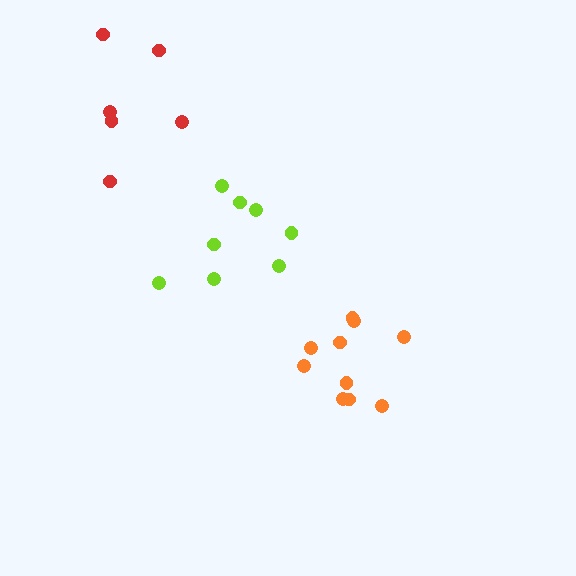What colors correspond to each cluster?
The clusters are colored: orange, lime, red.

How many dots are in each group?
Group 1: 10 dots, Group 2: 8 dots, Group 3: 6 dots (24 total).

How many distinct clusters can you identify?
There are 3 distinct clusters.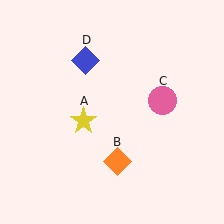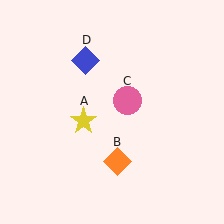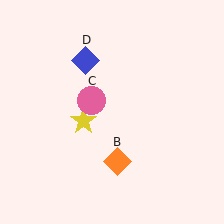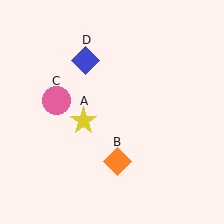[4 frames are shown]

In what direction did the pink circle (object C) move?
The pink circle (object C) moved left.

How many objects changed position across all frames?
1 object changed position: pink circle (object C).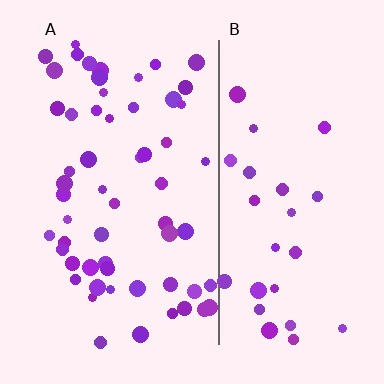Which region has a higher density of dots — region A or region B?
A (the left).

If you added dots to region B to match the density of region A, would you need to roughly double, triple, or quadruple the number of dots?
Approximately double.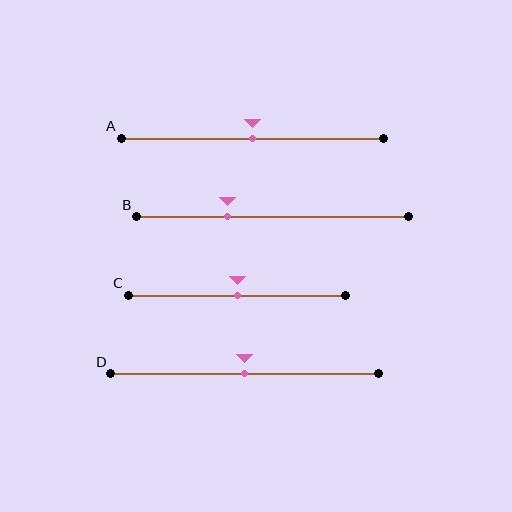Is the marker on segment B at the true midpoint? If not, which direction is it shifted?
No, the marker on segment B is shifted to the left by about 16% of the segment length.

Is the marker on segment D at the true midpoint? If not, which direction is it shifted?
Yes, the marker on segment D is at the true midpoint.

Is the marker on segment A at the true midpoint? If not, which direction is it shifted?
Yes, the marker on segment A is at the true midpoint.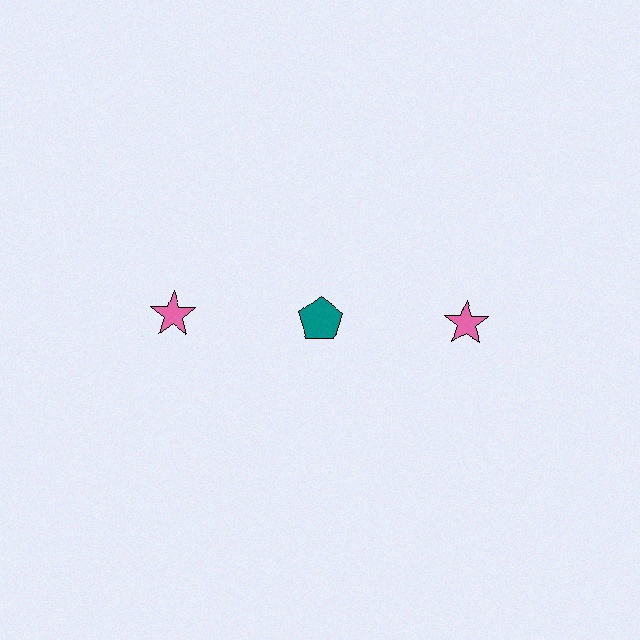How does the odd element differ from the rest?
It differs in both color (teal instead of pink) and shape (pentagon instead of star).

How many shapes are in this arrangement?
There are 3 shapes arranged in a grid pattern.